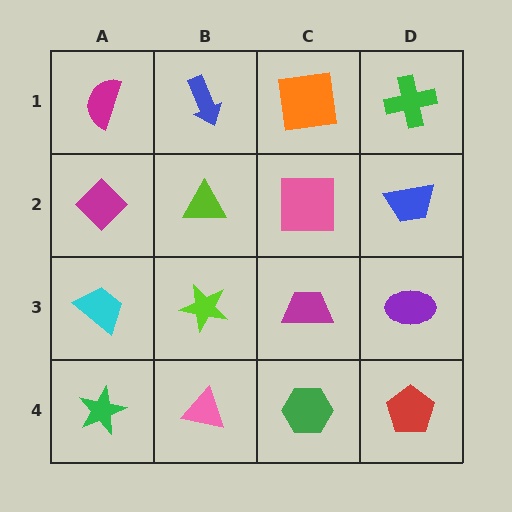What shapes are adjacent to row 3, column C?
A pink square (row 2, column C), a green hexagon (row 4, column C), a lime star (row 3, column B), a purple ellipse (row 3, column D).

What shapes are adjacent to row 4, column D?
A purple ellipse (row 3, column D), a green hexagon (row 4, column C).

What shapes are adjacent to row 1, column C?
A pink square (row 2, column C), a blue arrow (row 1, column B), a green cross (row 1, column D).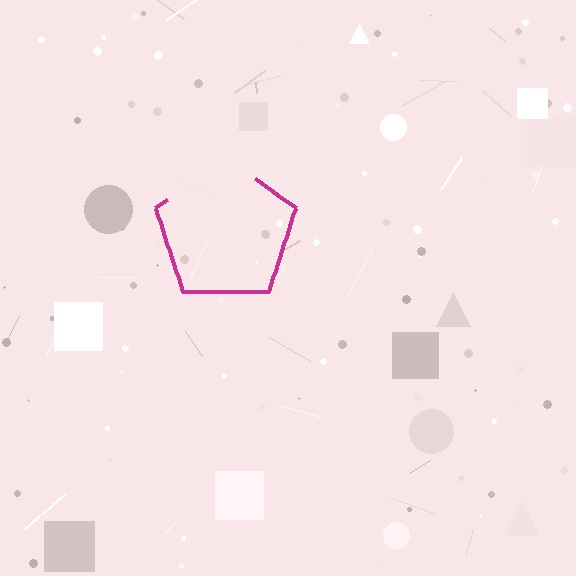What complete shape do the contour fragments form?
The contour fragments form a pentagon.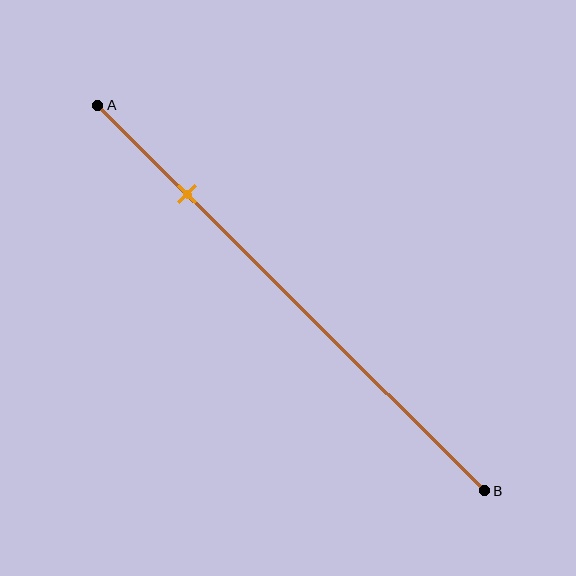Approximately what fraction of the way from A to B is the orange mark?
The orange mark is approximately 25% of the way from A to B.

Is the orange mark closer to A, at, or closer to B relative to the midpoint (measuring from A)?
The orange mark is closer to point A than the midpoint of segment AB.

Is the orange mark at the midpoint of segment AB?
No, the mark is at about 25% from A, not at the 50% midpoint.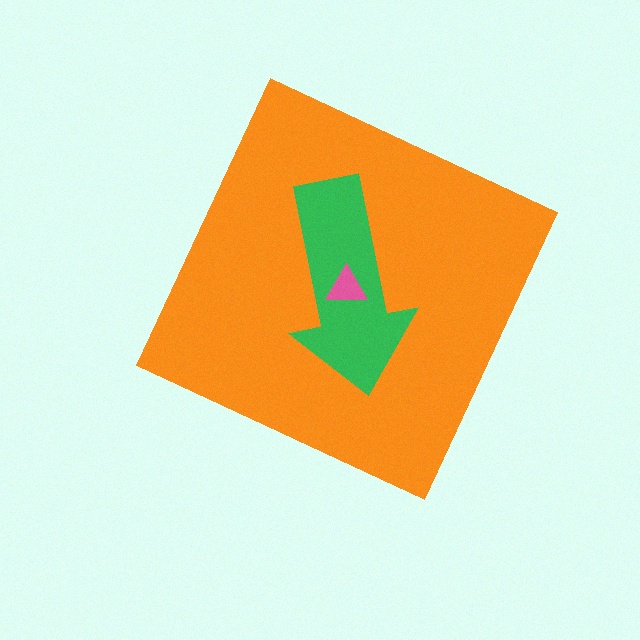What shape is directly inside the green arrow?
The pink triangle.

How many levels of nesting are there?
3.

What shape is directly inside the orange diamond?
The green arrow.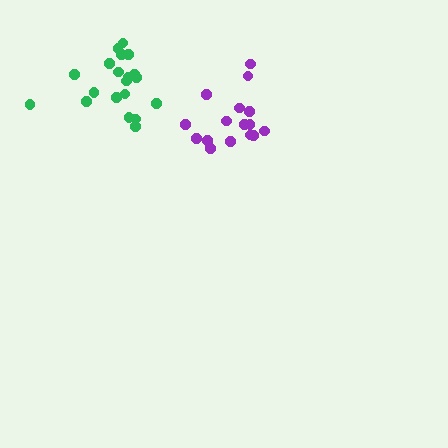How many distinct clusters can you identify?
There are 2 distinct clusters.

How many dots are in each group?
Group 1: 16 dots, Group 2: 20 dots (36 total).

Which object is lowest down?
The purple cluster is bottommost.